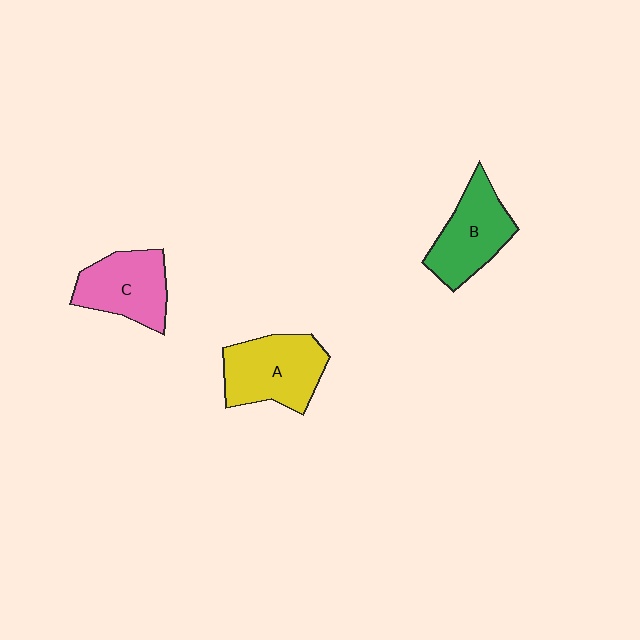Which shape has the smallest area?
Shape C (pink).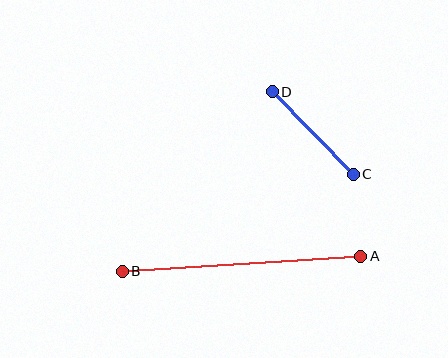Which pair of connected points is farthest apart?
Points A and B are farthest apart.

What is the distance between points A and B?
The distance is approximately 239 pixels.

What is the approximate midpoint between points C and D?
The midpoint is at approximately (313, 133) pixels.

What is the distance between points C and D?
The distance is approximately 115 pixels.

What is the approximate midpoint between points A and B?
The midpoint is at approximately (242, 264) pixels.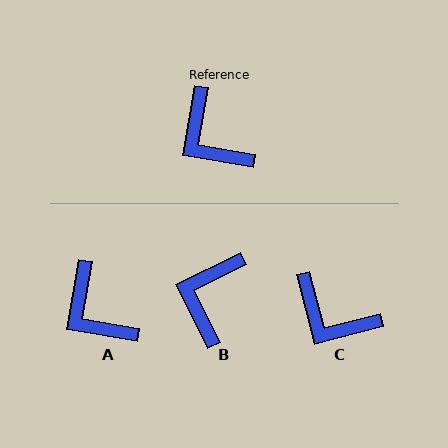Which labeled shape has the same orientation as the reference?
A.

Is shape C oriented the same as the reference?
No, it is off by about 24 degrees.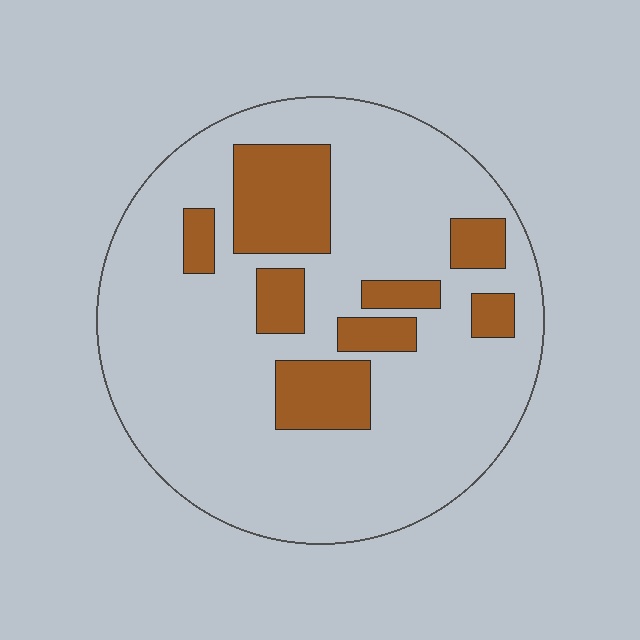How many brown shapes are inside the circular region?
8.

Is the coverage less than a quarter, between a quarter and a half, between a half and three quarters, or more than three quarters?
Less than a quarter.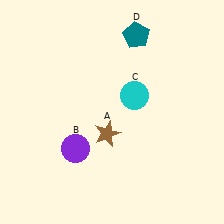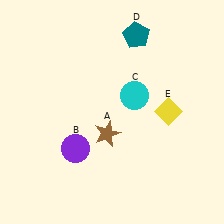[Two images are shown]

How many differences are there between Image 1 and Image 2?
There is 1 difference between the two images.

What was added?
A yellow diamond (E) was added in Image 2.